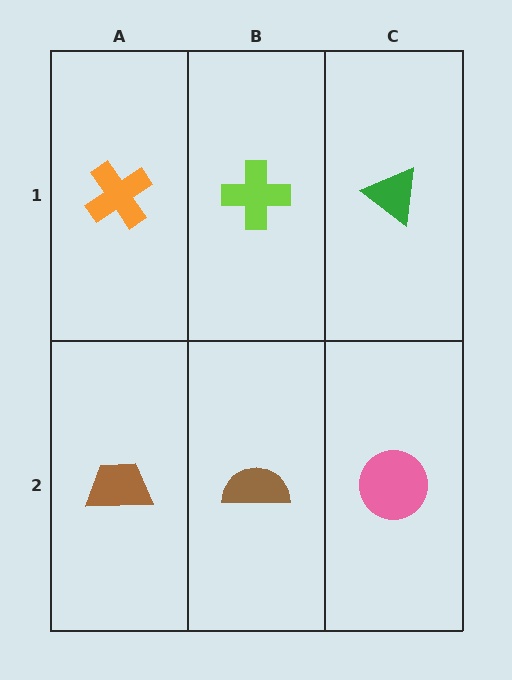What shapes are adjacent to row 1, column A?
A brown trapezoid (row 2, column A), a lime cross (row 1, column B).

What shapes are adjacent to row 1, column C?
A pink circle (row 2, column C), a lime cross (row 1, column B).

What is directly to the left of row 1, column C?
A lime cross.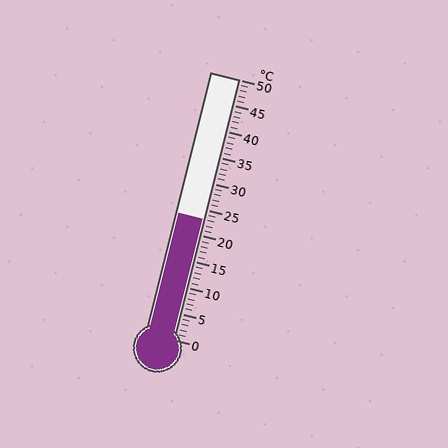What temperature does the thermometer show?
The thermometer shows approximately 23°C.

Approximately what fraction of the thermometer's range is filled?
The thermometer is filled to approximately 45% of its range.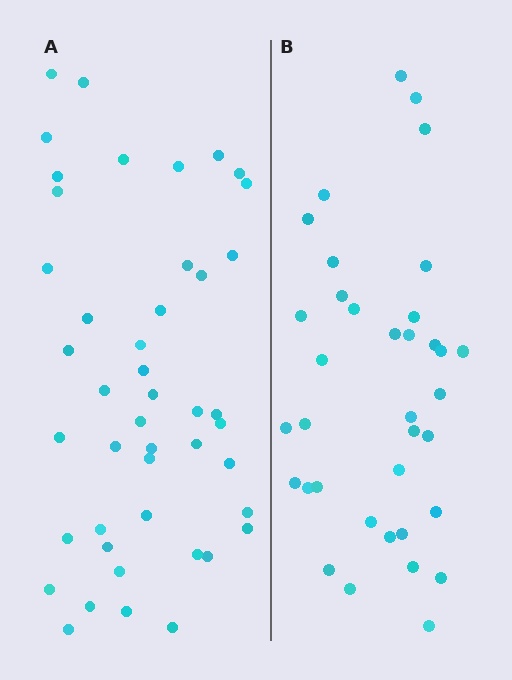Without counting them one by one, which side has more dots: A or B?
Region A (the left region) has more dots.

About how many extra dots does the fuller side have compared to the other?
Region A has roughly 8 or so more dots than region B.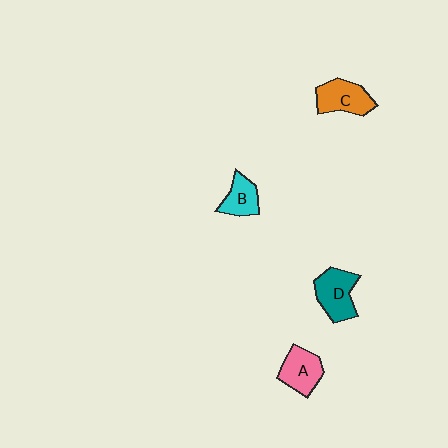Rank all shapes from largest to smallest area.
From largest to smallest: D (teal), C (orange), A (pink), B (cyan).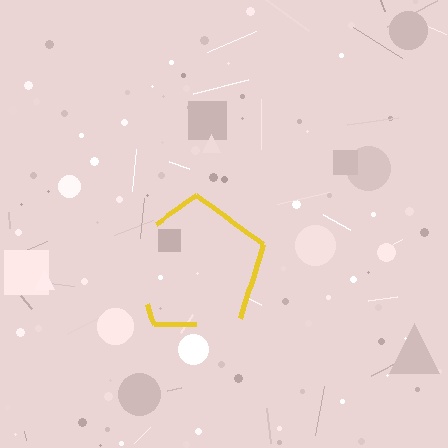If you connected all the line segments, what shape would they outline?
They would outline a pentagon.